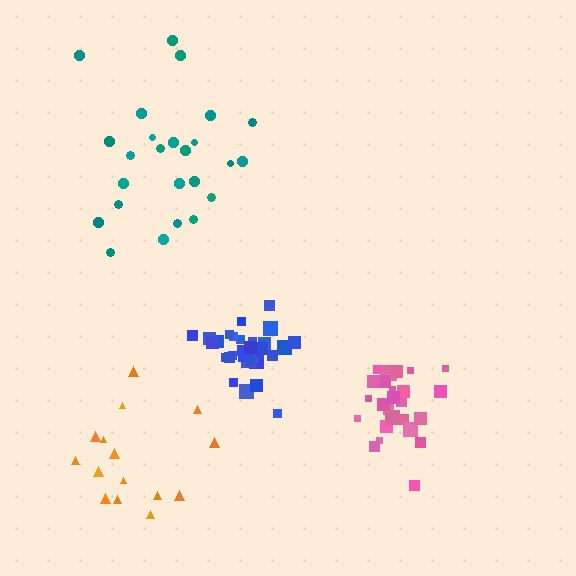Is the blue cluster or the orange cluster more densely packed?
Blue.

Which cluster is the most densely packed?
Blue.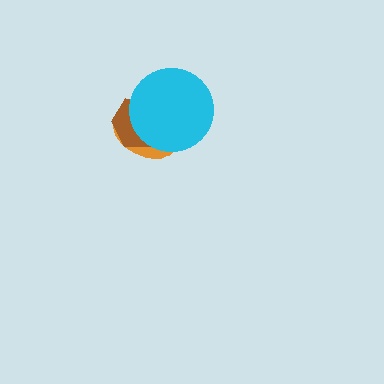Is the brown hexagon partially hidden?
Yes, it is partially covered by another shape.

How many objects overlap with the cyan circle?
2 objects overlap with the cyan circle.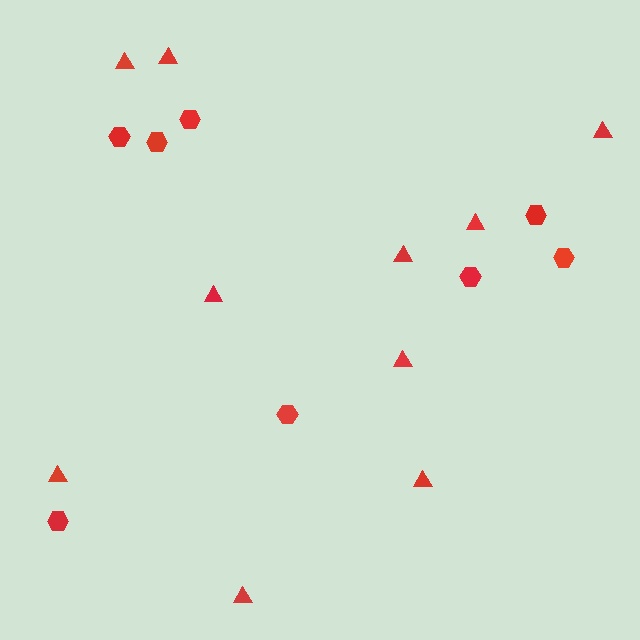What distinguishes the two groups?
There are 2 groups: one group of triangles (10) and one group of hexagons (8).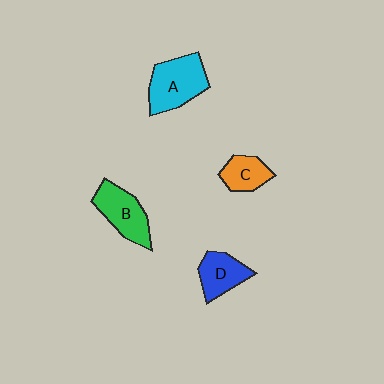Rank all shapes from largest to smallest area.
From largest to smallest: A (cyan), B (green), D (blue), C (orange).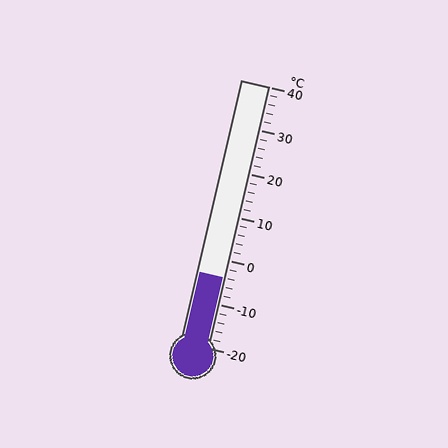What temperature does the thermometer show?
The thermometer shows approximately -4°C.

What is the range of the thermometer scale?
The thermometer scale ranges from -20°C to 40°C.